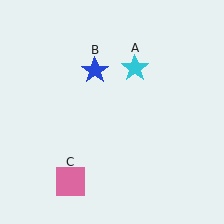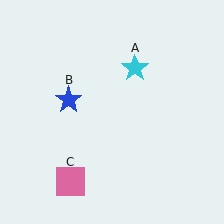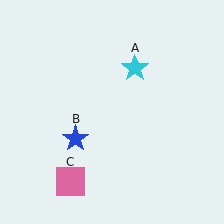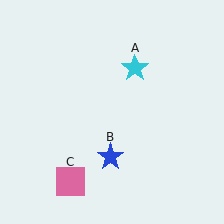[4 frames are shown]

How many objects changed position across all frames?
1 object changed position: blue star (object B).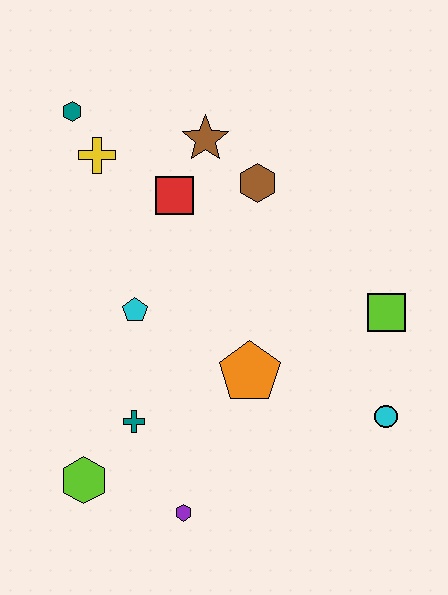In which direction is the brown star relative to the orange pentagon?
The brown star is above the orange pentagon.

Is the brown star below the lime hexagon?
No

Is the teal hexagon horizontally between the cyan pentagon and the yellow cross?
No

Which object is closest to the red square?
The brown star is closest to the red square.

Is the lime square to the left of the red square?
No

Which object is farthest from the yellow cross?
The cyan circle is farthest from the yellow cross.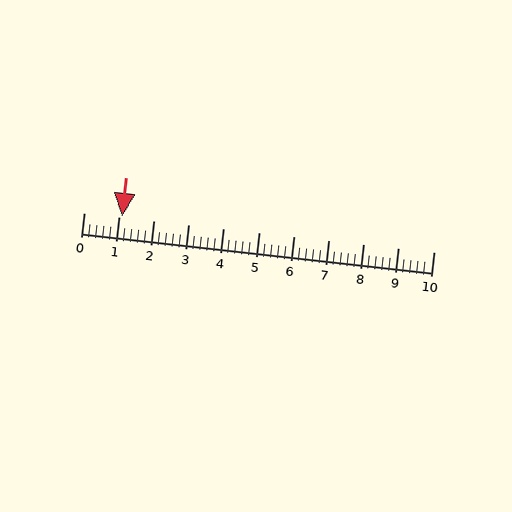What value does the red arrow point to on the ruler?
The red arrow points to approximately 1.1.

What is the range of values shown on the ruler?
The ruler shows values from 0 to 10.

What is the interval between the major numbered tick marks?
The major tick marks are spaced 1 units apart.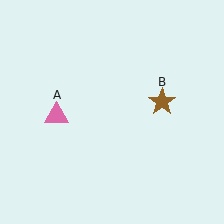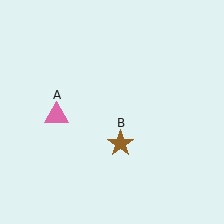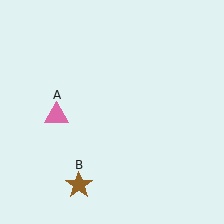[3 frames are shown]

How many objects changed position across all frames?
1 object changed position: brown star (object B).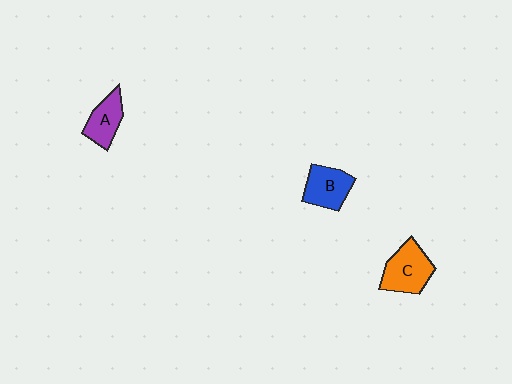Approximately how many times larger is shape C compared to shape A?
Approximately 1.4 times.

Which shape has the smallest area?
Shape A (purple).